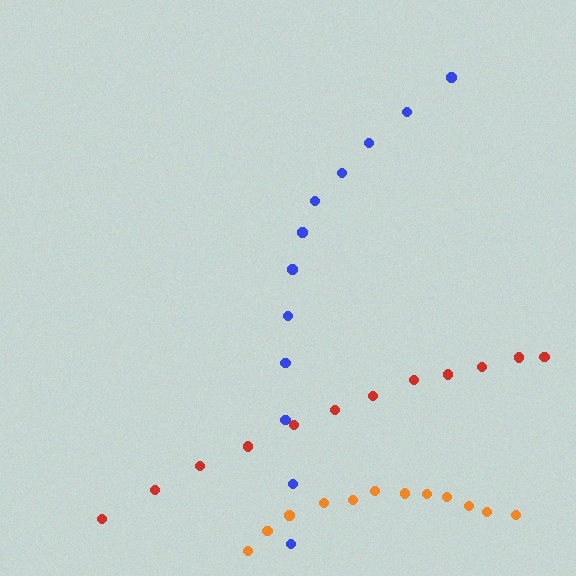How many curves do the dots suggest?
There are 3 distinct paths.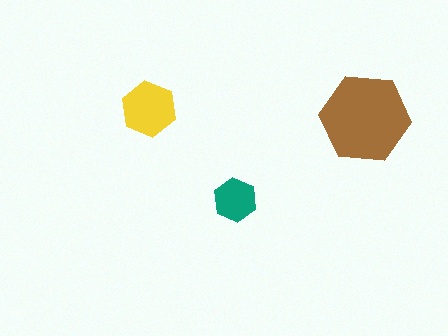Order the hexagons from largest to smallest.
the brown one, the yellow one, the teal one.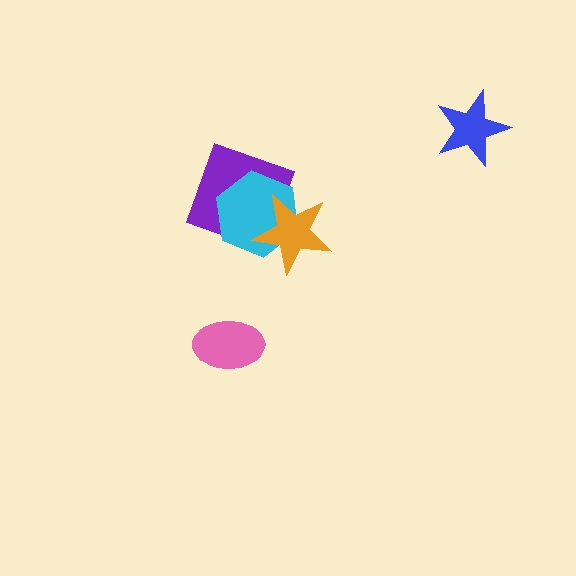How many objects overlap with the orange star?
2 objects overlap with the orange star.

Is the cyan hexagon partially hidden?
Yes, it is partially covered by another shape.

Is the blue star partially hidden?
No, no other shape covers it.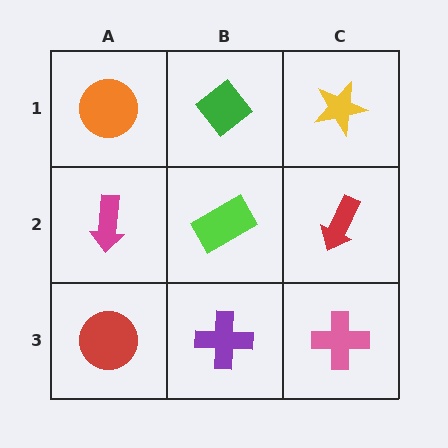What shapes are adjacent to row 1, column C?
A red arrow (row 2, column C), a green diamond (row 1, column B).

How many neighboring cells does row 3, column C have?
2.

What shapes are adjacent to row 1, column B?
A lime rectangle (row 2, column B), an orange circle (row 1, column A), a yellow star (row 1, column C).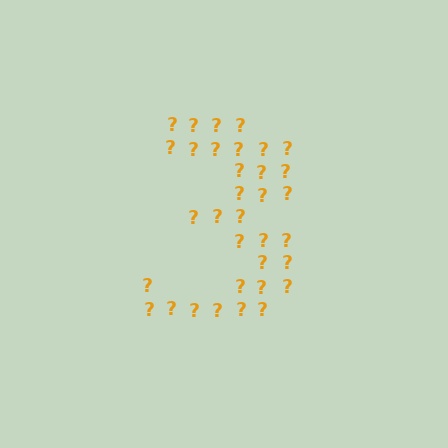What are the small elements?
The small elements are question marks.